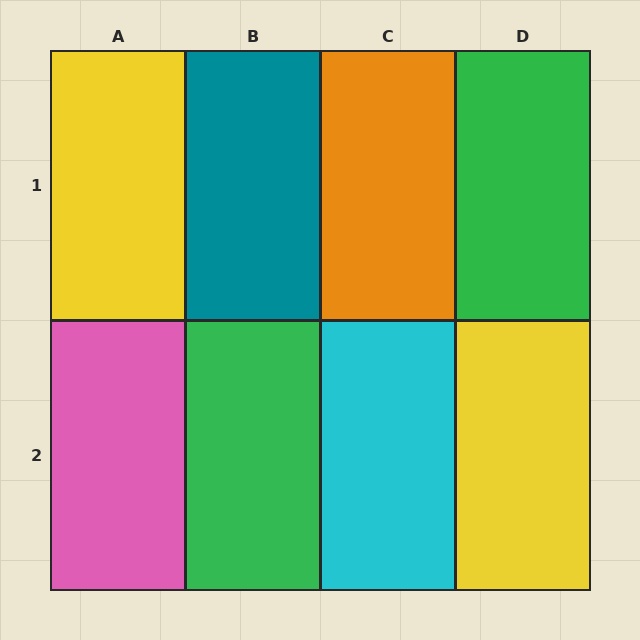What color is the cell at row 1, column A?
Yellow.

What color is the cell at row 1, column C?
Orange.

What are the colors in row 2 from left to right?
Pink, green, cyan, yellow.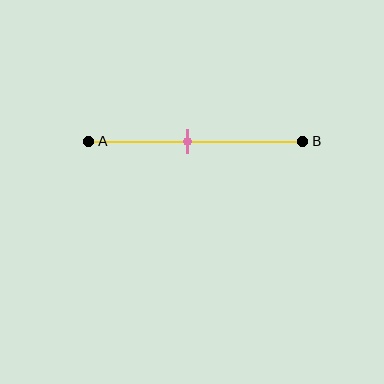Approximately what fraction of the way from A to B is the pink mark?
The pink mark is approximately 45% of the way from A to B.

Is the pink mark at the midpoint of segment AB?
No, the mark is at about 45% from A, not at the 50% midpoint.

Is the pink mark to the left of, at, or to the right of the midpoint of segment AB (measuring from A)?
The pink mark is to the left of the midpoint of segment AB.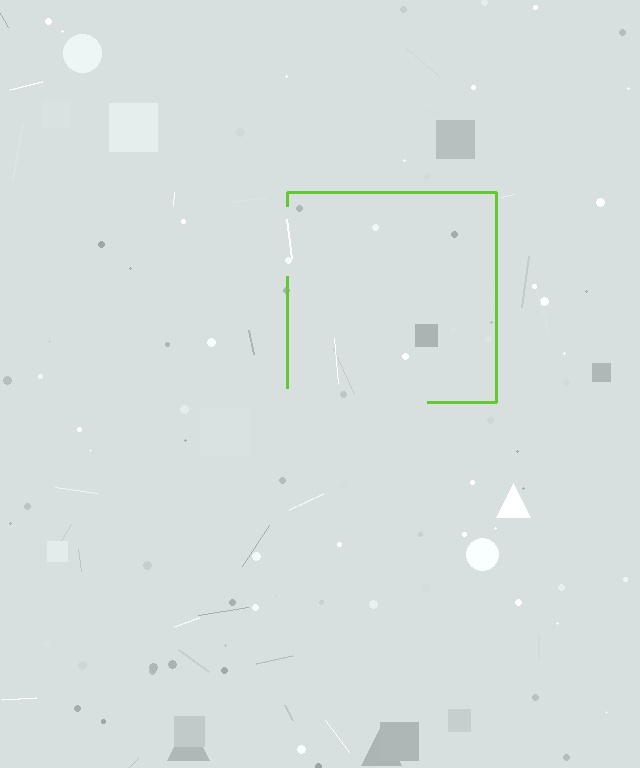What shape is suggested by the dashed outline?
The dashed outline suggests a square.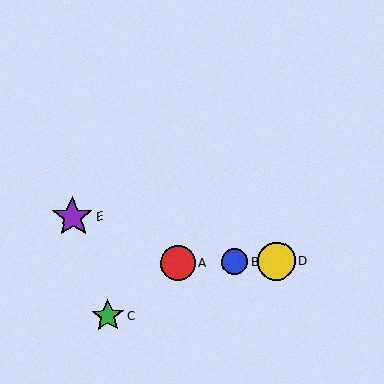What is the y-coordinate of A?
Object A is at y≈263.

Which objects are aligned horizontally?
Objects A, B, D are aligned horizontally.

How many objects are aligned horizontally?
3 objects (A, B, D) are aligned horizontally.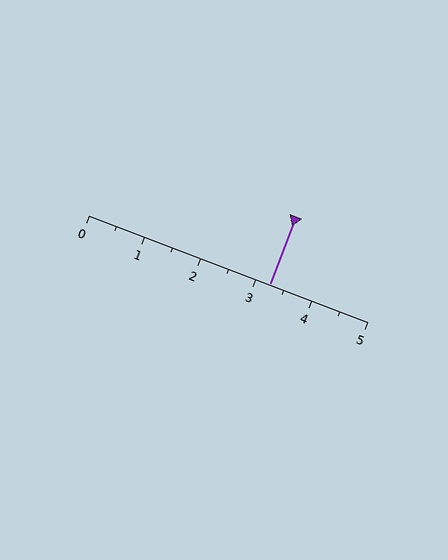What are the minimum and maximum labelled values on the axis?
The axis runs from 0 to 5.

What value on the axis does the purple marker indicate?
The marker indicates approximately 3.2.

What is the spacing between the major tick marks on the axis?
The major ticks are spaced 1 apart.